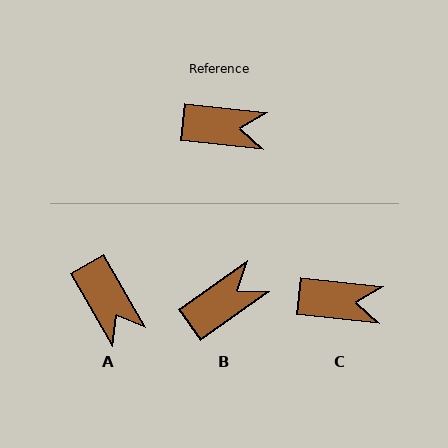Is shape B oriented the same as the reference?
No, it is off by about 41 degrees.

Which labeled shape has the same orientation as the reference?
C.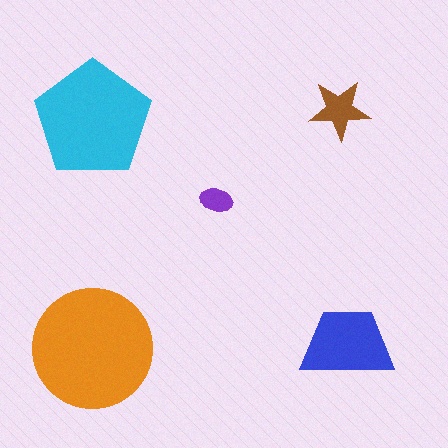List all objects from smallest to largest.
The purple ellipse, the brown star, the blue trapezoid, the cyan pentagon, the orange circle.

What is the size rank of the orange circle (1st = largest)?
1st.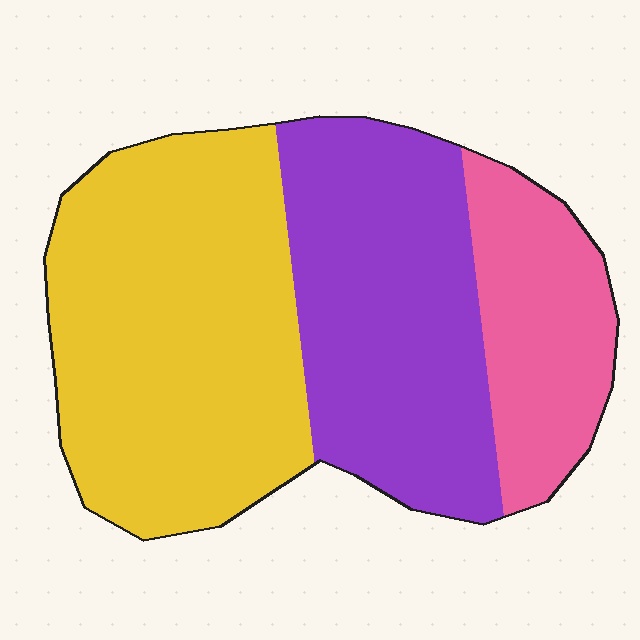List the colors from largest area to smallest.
From largest to smallest: yellow, purple, pink.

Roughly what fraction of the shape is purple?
Purple covers about 35% of the shape.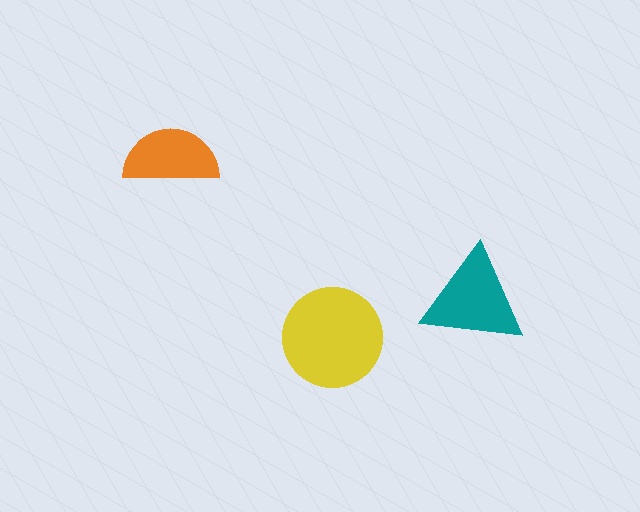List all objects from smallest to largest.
The orange semicircle, the teal triangle, the yellow circle.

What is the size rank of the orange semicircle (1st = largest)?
3rd.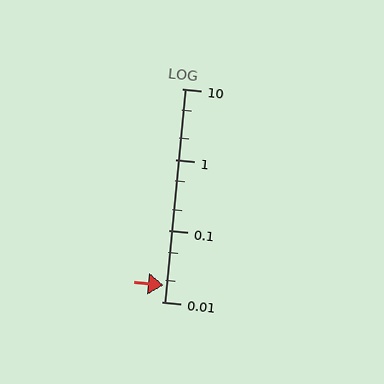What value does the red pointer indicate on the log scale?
The pointer indicates approximately 0.017.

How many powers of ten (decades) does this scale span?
The scale spans 3 decades, from 0.01 to 10.